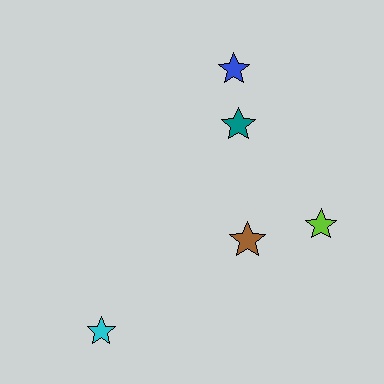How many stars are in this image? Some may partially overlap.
There are 5 stars.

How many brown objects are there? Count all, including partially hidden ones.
There is 1 brown object.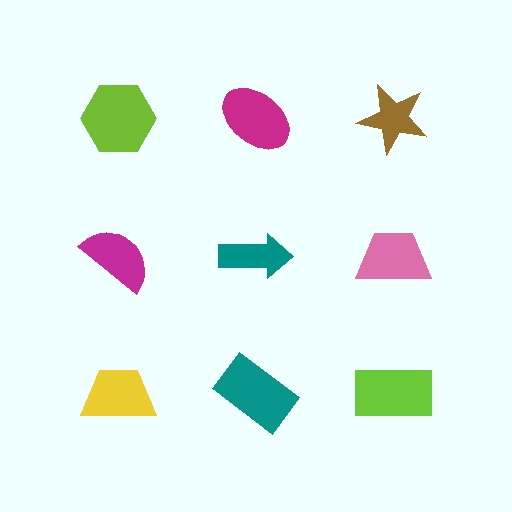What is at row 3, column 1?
A yellow trapezoid.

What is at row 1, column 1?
A lime hexagon.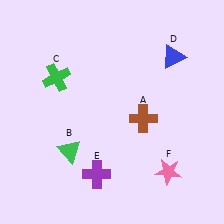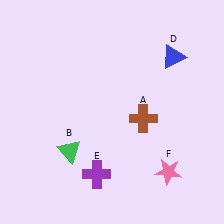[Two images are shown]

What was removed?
The green cross (C) was removed in Image 2.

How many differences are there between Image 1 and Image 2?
There is 1 difference between the two images.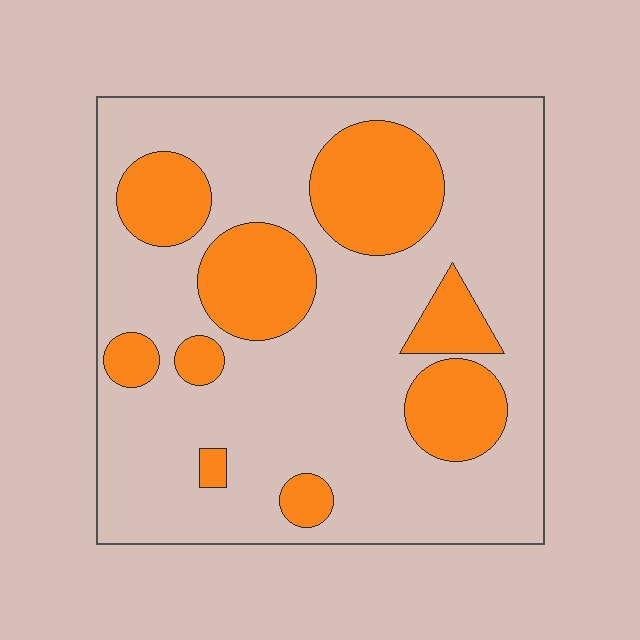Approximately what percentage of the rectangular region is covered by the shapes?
Approximately 25%.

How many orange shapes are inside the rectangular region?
9.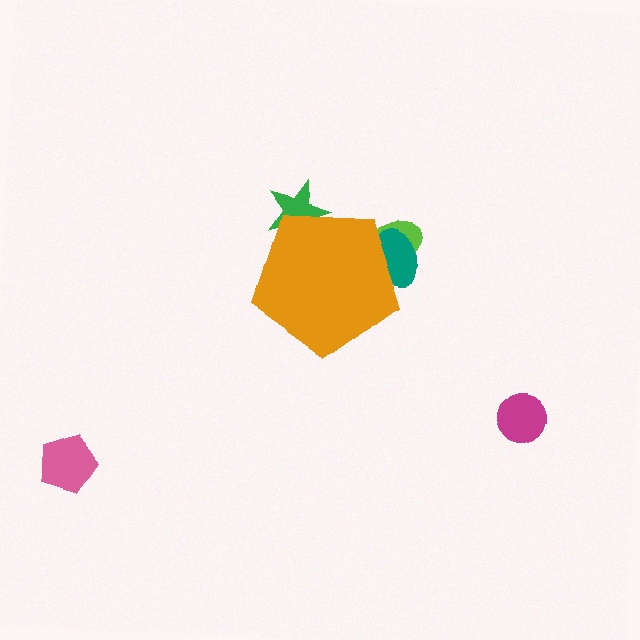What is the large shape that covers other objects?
An orange pentagon.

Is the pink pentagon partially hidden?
No, the pink pentagon is fully visible.